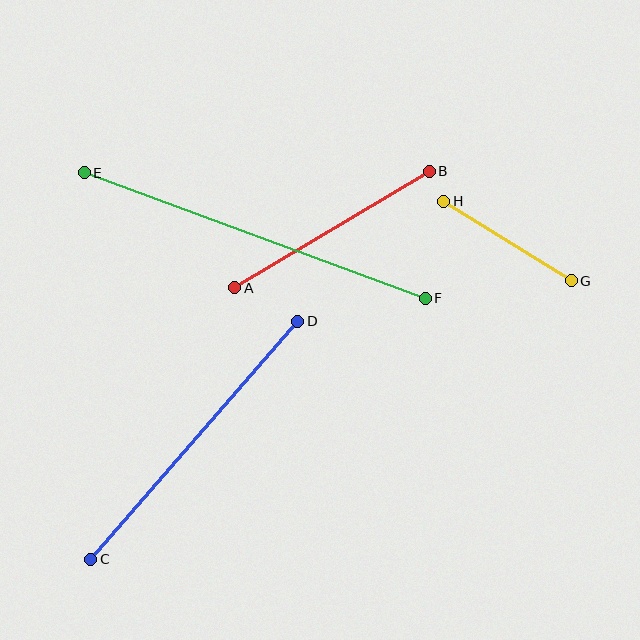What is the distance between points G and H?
The distance is approximately 150 pixels.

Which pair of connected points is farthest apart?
Points E and F are farthest apart.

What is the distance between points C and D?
The distance is approximately 315 pixels.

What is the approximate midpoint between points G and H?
The midpoint is at approximately (508, 241) pixels.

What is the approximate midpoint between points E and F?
The midpoint is at approximately (255, 235) pixels.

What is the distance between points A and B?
The distance is approximately 227 pixels.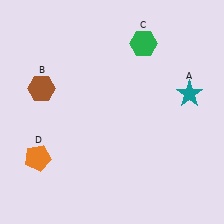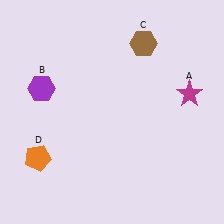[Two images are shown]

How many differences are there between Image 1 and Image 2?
There are 3 differences between the two images.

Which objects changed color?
A changed from teal to magenta. B changed from brown to purple. C changed from green to brown.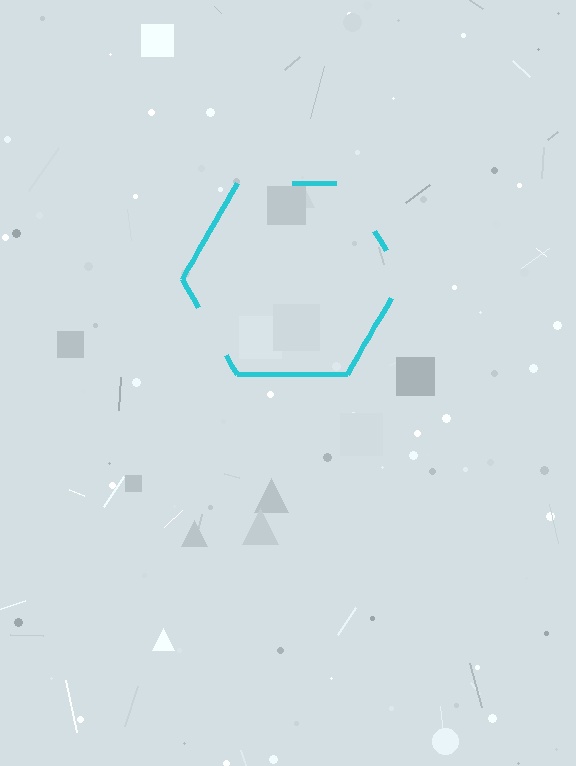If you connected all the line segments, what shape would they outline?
They would outline a hexagon.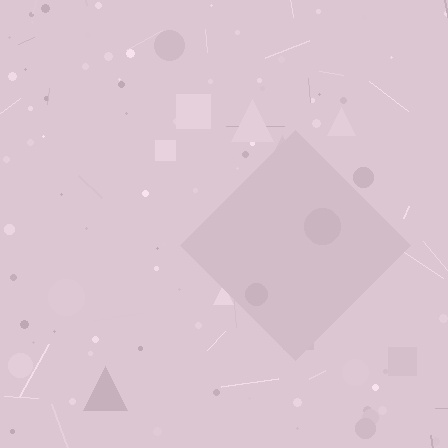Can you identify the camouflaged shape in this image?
The camouflaged shape is a diamond.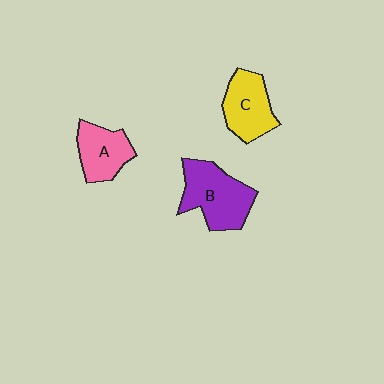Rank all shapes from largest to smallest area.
From largest to smallest: B (purple), C (yellow), A (pink).